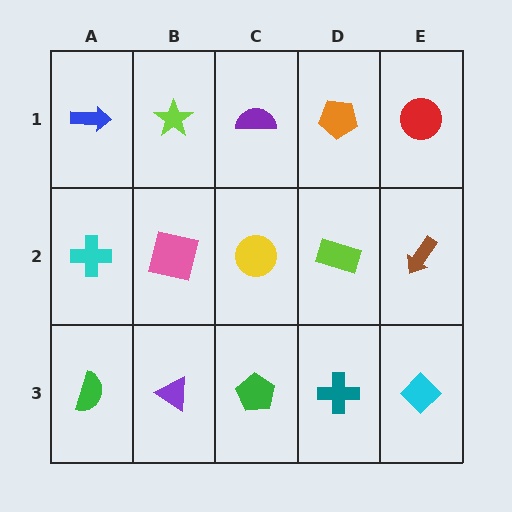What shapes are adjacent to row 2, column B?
A lime star (row 1, column B), a purple triangle (row 3, column B), a cyan cross (row 2, column A), a yellow circle (row 2, column C).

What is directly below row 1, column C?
A yellow circle.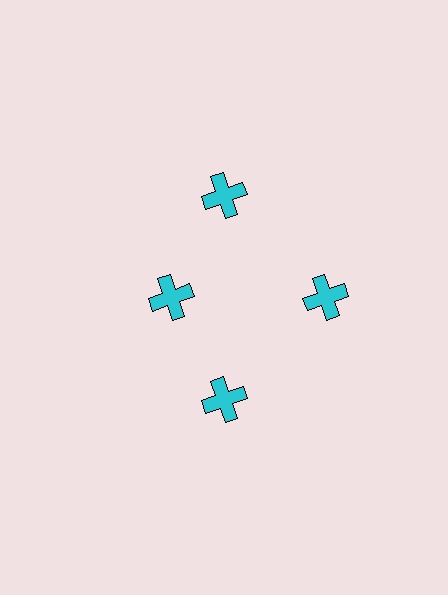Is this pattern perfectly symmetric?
No. The 4 cyan crosses are arranged in a ring, but one element near the 9 o'clock position is pulled inward toward the center, breaking the 4-fold rotational symmetry.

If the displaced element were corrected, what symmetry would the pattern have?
It would have 4-fold rotational symmetry — the pattern would map onto itself every 90 degrees.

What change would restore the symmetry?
The symmetry would be restored by moving it outward, back onto the ring so that all 4 crosses sit at equal angles and equal distance from the center.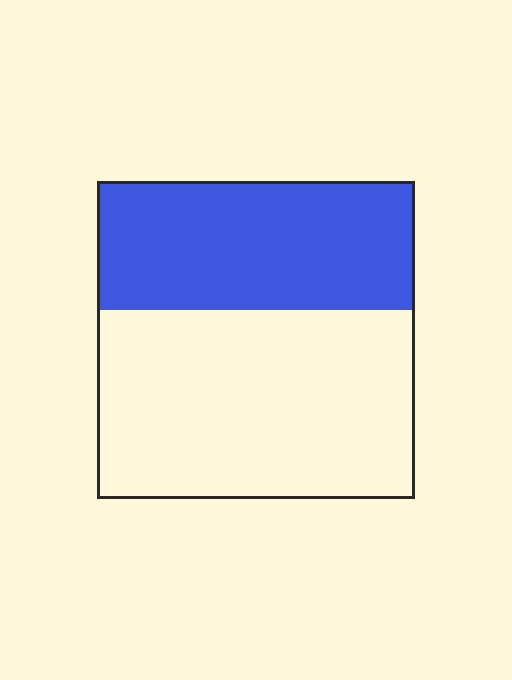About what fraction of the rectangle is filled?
About two fifths (2/5).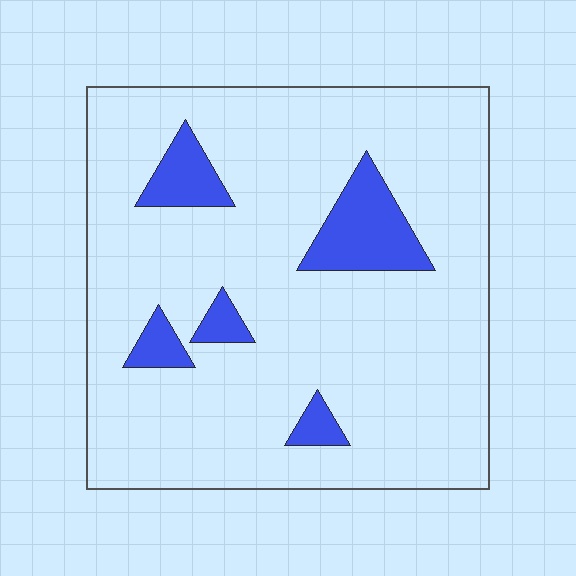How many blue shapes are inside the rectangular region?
5.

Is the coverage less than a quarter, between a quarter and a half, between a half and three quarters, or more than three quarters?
Less than a quarter.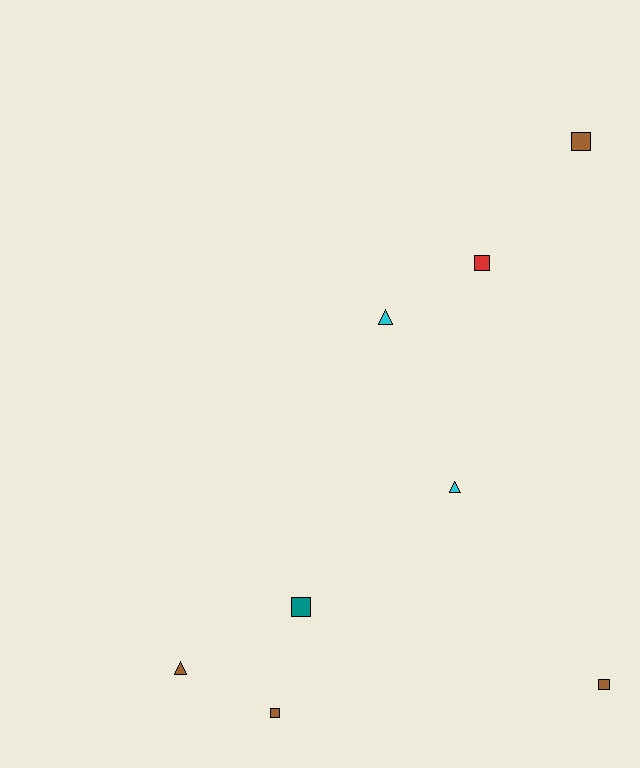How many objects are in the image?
There are 8 objects.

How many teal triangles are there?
There are no teal triangles.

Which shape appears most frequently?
Square, with 5 objects.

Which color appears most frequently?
Brown, with 4 objects.